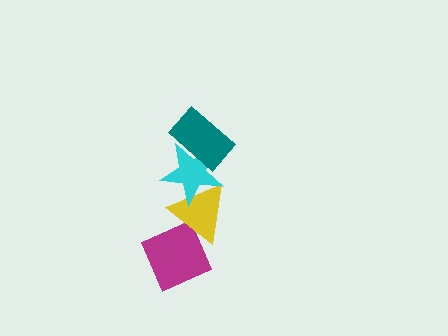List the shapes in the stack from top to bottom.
From top to bottom: the teal rectangle, the cyan star, the yellow triangle, the magenta diamond.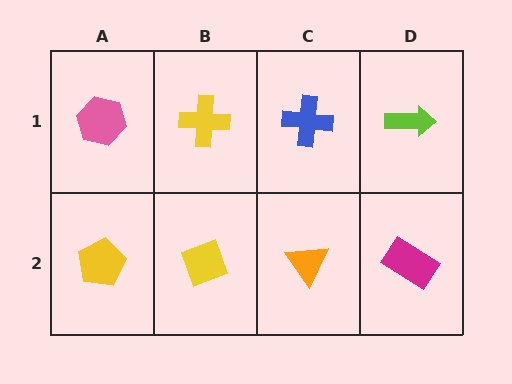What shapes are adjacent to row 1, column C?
An orange triangle (row 2, column C), a yellow cross (row 1, column B), a lime arrow (row 1, column D).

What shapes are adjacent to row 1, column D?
A magenta rectangle (row 2, column D), a blue cross (row 1, column C).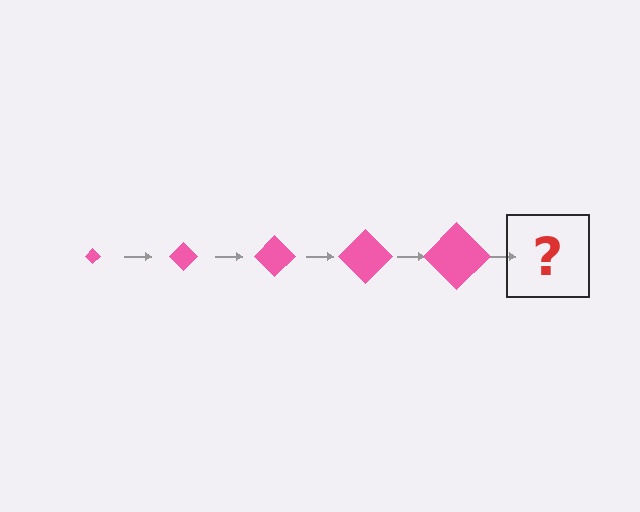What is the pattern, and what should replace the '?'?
The pattern is that the diamond gets progressively larger each step. The '?' should be a pink diamond, larger than the previous one.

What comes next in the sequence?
The next element should be a pink diamond, larger than the previous one.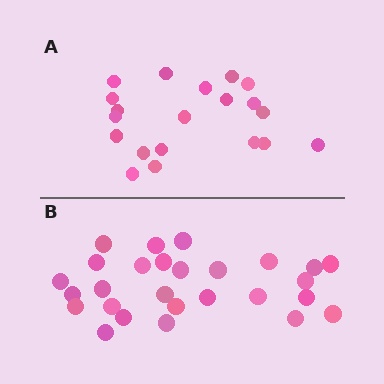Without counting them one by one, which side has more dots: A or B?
Region B (the bottom region) has more dots.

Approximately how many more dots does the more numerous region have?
Region B has roughly 8 or so more dots than region A.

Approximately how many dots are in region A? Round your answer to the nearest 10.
About 20 dots.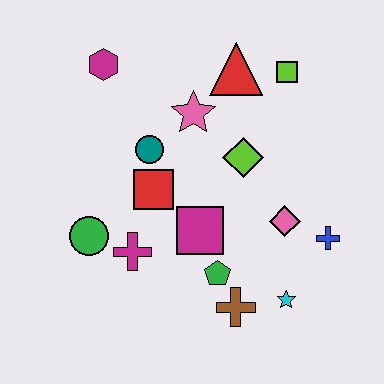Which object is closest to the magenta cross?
The green circle is closest to the magenta cross.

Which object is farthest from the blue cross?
The magenta hexagon is farthest from the blue cross.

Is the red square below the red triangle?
Yes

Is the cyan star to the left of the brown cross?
No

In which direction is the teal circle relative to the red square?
The teal circle is above the red square.